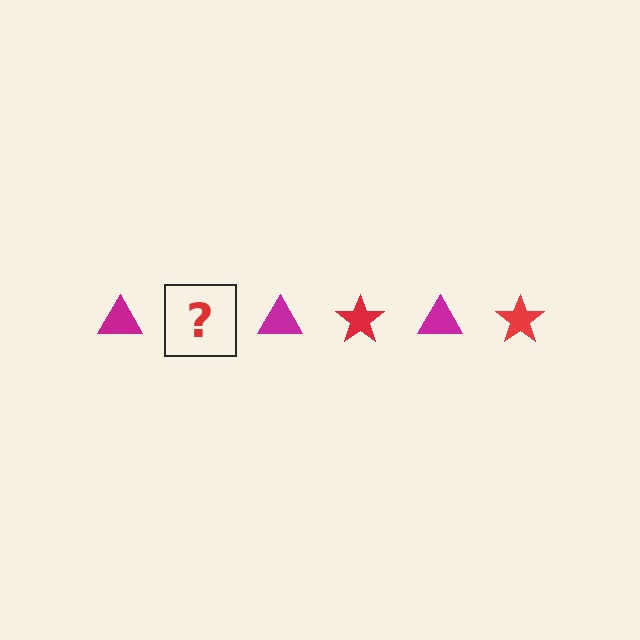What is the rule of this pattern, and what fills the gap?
The rule is that the pattern alternates between magenta triangle and red star. The gap should be filled with a red star.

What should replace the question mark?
The question mark should be replaced with a red star.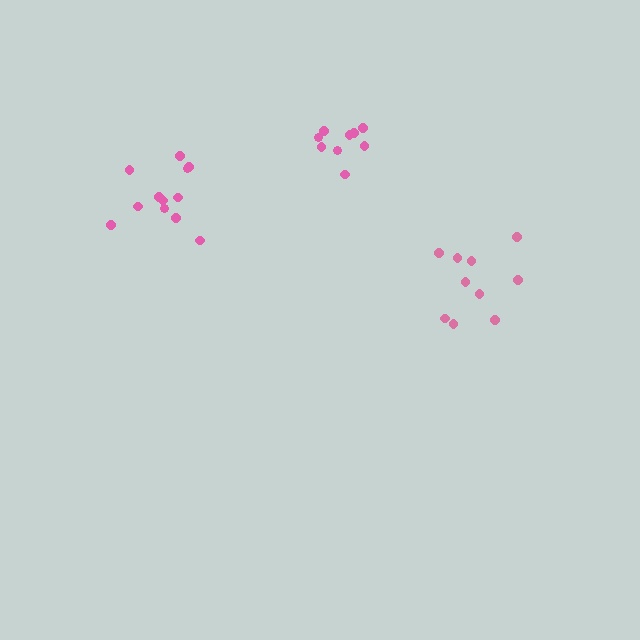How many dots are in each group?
Group 1: 9 dots, Group 2: 12 dots, Group 3: 10 dots (31 total).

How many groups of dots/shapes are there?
There are 3 groups.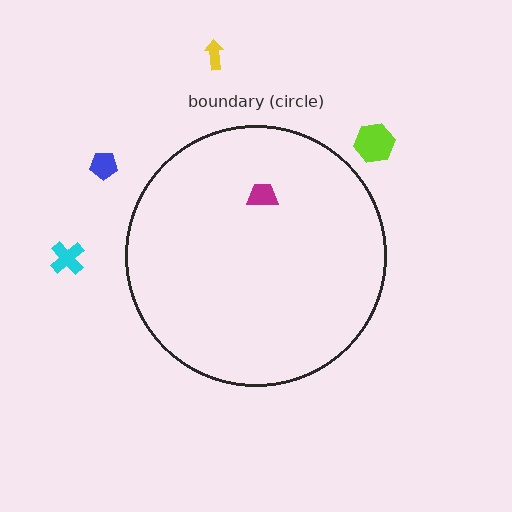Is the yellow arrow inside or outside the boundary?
Outside.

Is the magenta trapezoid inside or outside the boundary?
Inside.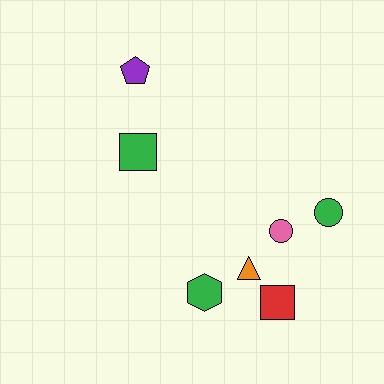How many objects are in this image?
There are 7 objects.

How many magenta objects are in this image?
There are no magenta objects.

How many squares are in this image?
There are 2 squares.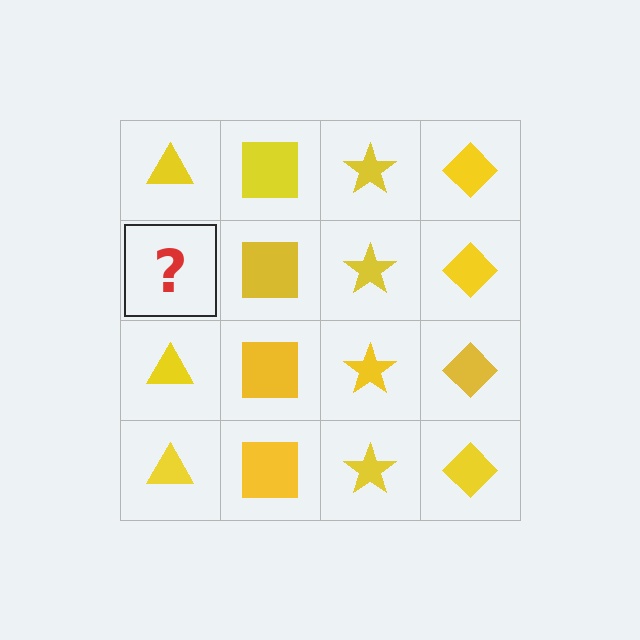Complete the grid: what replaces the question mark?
The question mark should be replaced with a yellow triangle.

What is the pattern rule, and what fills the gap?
The rule is that each column has a consistent shape. The gap should be filled with a yellow triangle.